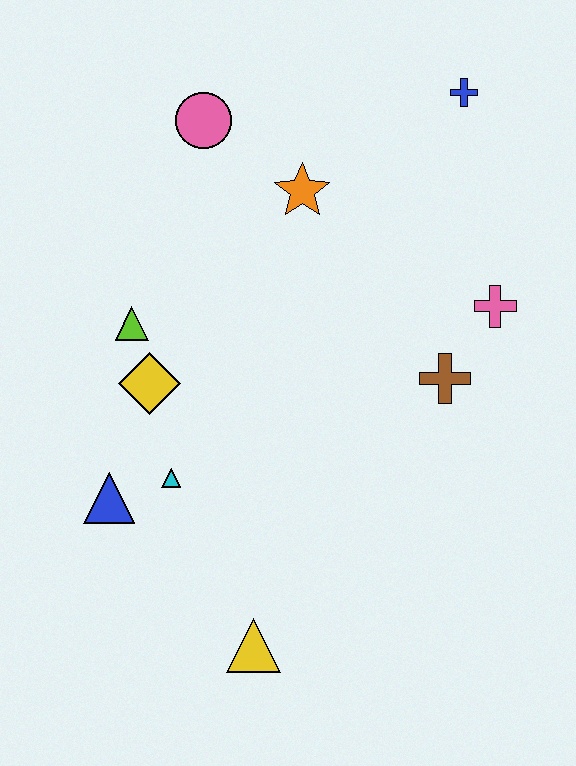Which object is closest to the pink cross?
The brown cross is closest to the pink cross.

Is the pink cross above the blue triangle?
Yes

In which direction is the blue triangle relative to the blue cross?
The blue triangle is below the blue cross.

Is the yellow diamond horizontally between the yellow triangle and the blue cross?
No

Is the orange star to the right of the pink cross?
No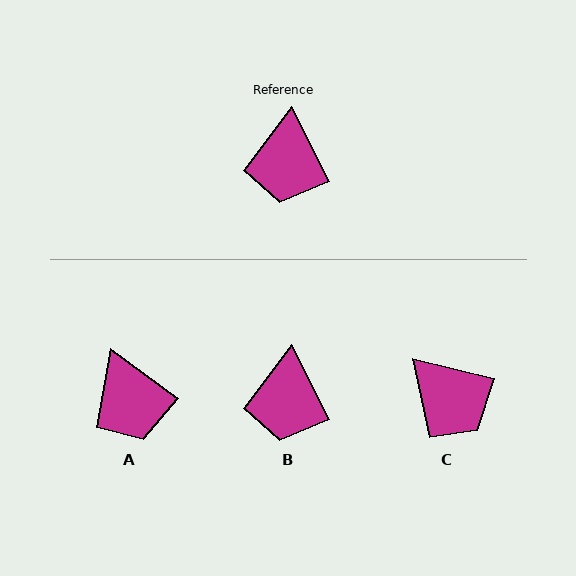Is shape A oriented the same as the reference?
No, it is off by about 27 degrees.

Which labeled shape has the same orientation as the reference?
B.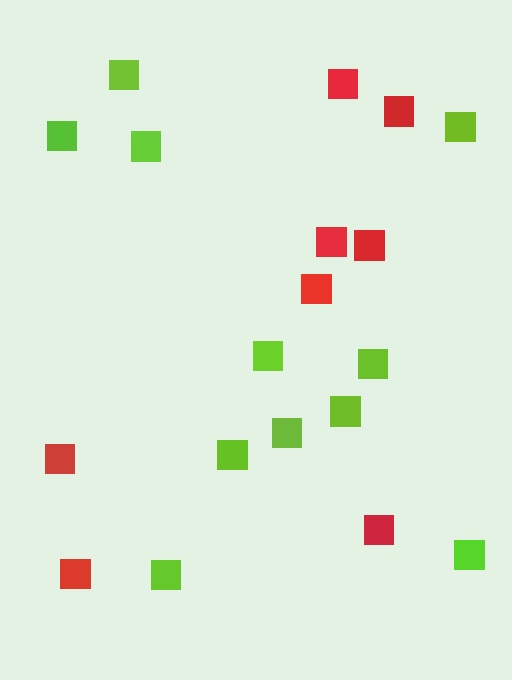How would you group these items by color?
There are 2 groups: one group of red squares (8) and one group of lime squares (11).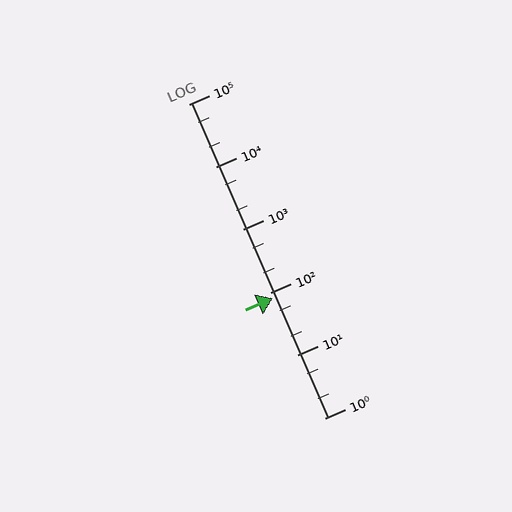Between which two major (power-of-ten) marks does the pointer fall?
The pointer is between 10 and 100.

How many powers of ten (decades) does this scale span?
The scale spans 5 decades, from 1 to 100000.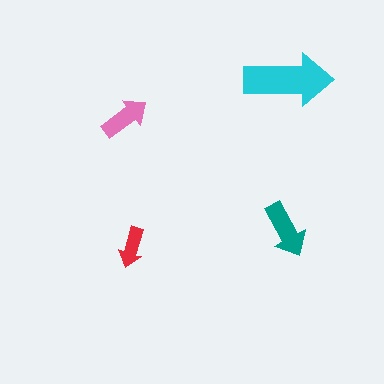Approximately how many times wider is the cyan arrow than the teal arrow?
About 1.5 times wider.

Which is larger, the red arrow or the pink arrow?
The pink one.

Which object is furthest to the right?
The cyan arrow is rightmost.